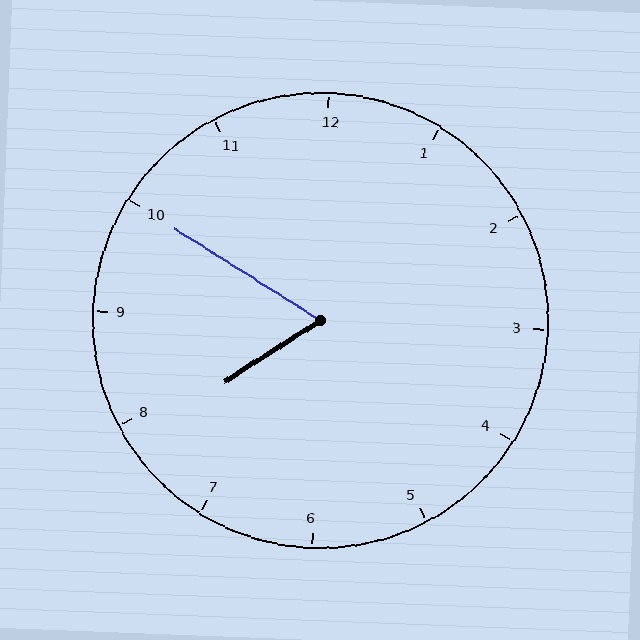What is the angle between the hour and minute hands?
Approximately 65 degrees.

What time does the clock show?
7:50.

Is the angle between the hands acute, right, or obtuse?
It is acute.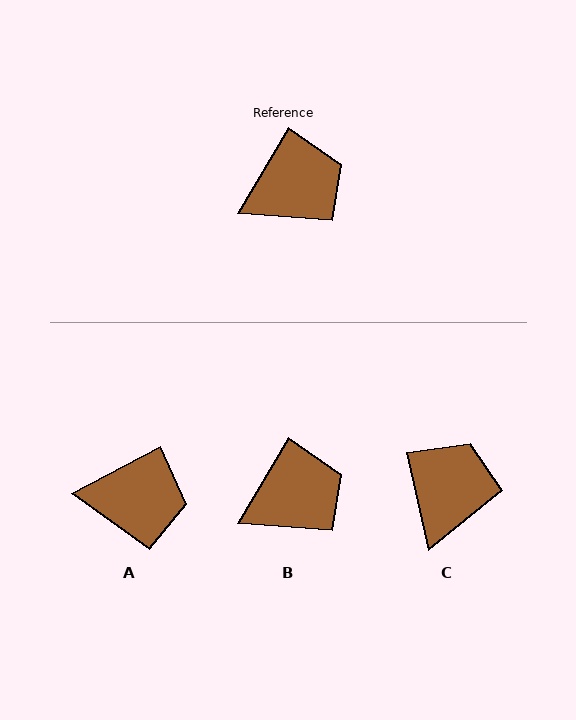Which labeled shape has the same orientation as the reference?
B.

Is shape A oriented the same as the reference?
No, it is off by about 31 degrees.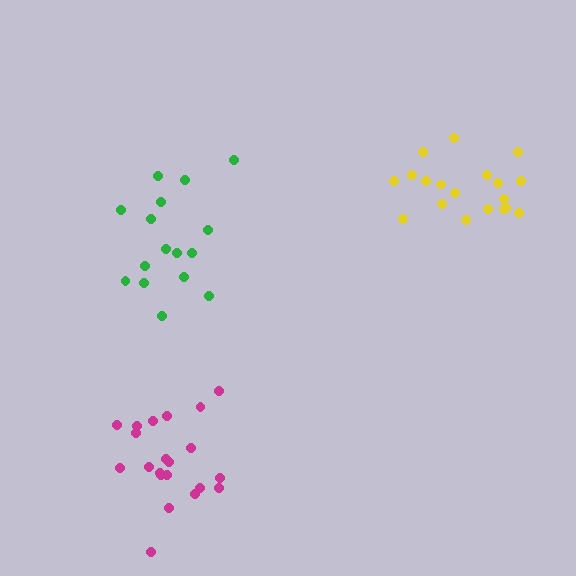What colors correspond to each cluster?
The clusters are colored: green, magenta, yellow.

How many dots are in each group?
Group 1: 16 dots, Group 2: 21 dots, Group 3: 19 dots (56 total).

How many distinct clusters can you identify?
There are 3 distinct clusters.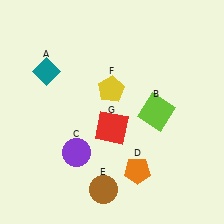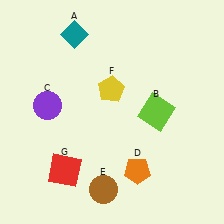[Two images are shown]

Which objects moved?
The objects that moved are: the teal diamond (A), the purple circle (C), the red square (G).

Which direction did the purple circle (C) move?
The purple circle (C) moved up.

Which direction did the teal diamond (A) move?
The teal diamond (A) moved up.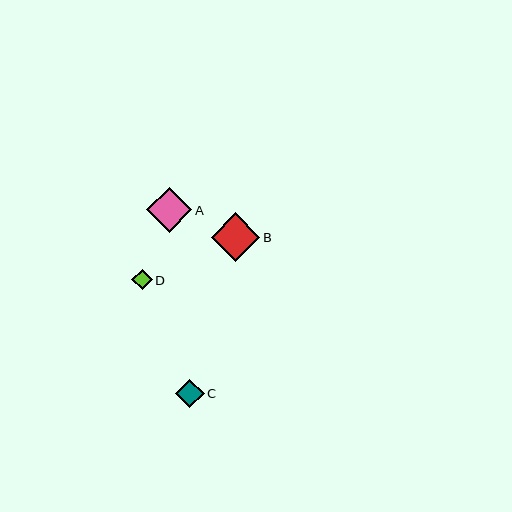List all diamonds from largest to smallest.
From largest to smallest: B, A, C, D.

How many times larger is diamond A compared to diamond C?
Diamond A is approximately 1.6 times the size of diamond C.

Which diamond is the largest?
Diamond B is the largest with a size of approximately 48 pixels.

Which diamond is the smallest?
Diamond D is the smallest with a size of approximately 21 pixels.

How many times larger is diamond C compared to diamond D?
Diamond C is approximately 1.4 times the size of diamond D.